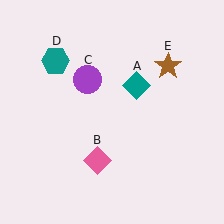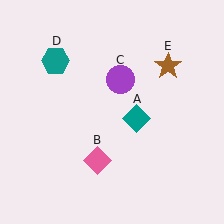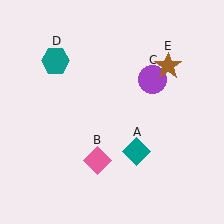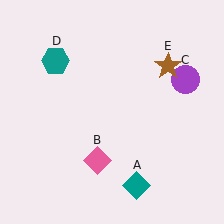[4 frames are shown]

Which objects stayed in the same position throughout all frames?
Pink diamond (object B) and teal hexagon (object D) and brown star (object E) remained stationary.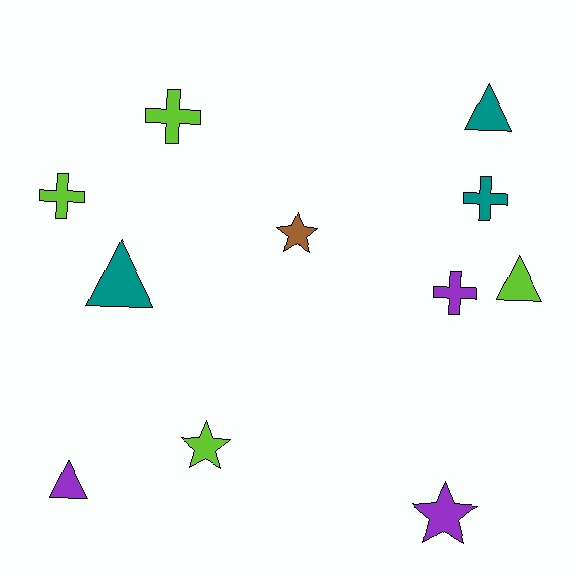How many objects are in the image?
There are 11 objects.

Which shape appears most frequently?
Cross, with 4 objects.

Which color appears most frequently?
Lime, with 4 objects.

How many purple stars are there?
There is 1 purple star.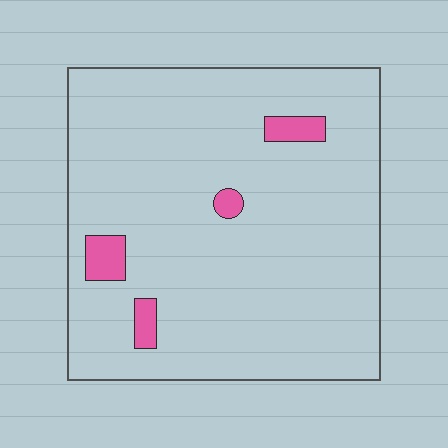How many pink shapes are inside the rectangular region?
4.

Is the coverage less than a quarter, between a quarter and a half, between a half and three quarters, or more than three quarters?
Less than a quarter.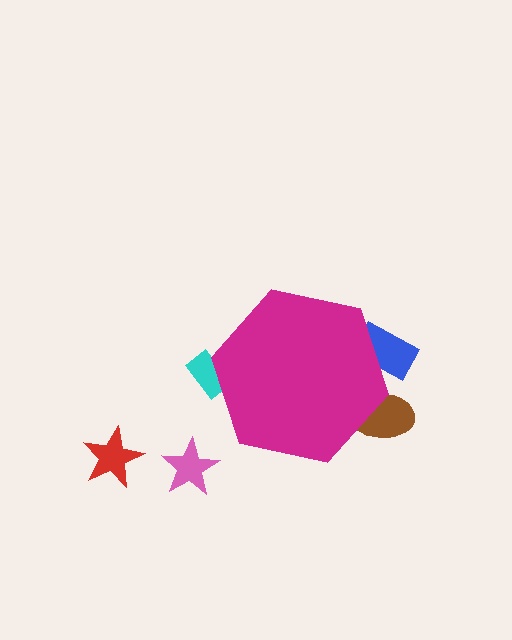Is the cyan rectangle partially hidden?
Yes, the cyan rectangle is partially hidden behind the magenta hexagon.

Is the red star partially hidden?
No, the red star is fully visible.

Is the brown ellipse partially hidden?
Yes, the brown ellipse is partially hidden behind the magenta hexagon.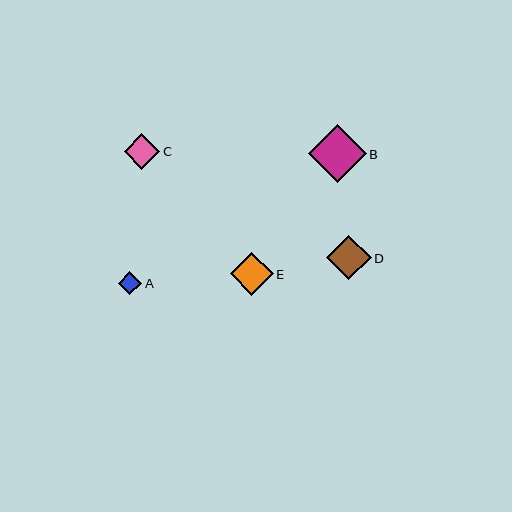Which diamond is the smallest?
Diamond A is the smallest with a size of approximately 23 pixels.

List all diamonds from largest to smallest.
From largest to smallest: B, D, E, C, A.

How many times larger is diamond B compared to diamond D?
Diamond B is approximately 1.3 times the size of diamond D.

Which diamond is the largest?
Diamond B is the largest with a size of approximately 58 pixels.